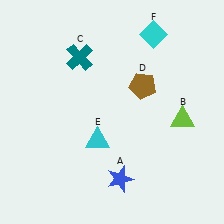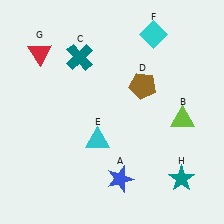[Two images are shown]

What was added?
A red triangle (G), a teal star (H) were added in Image 2.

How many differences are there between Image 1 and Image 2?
There are 2 differences between the two images.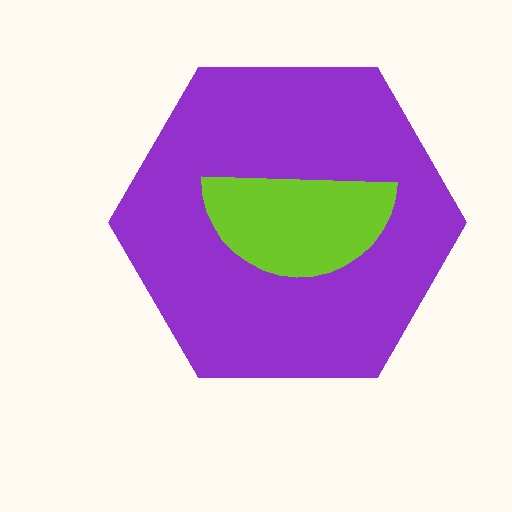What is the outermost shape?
The purple hexagon.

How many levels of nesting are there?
2.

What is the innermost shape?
The lime semicircle.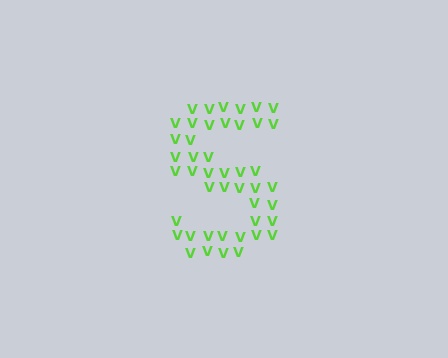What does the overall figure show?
The overall figure shows the letter S.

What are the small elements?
The small elements are letter V's.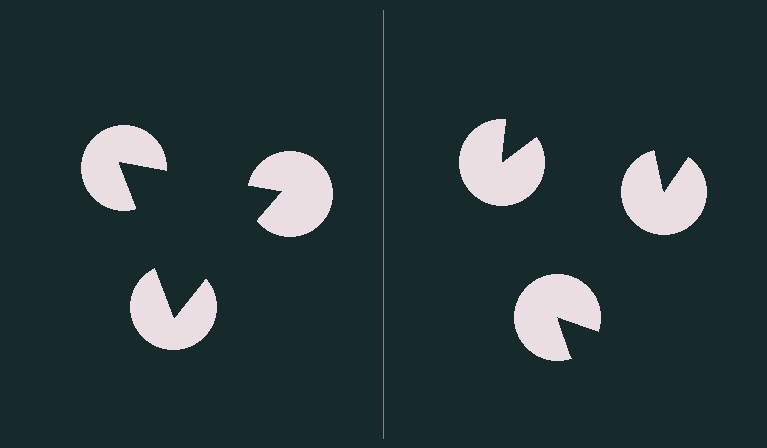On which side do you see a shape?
An illusory triangle appears on the left side. On the right side the wedge cuts are rotated, so no coherent shape forms.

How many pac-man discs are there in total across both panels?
6 — 3 on each side.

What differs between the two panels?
The pac-man discs are positioned identically on both sides; only the wedge orientations differ. On the left they align to a triangle; on the right they are misaligned.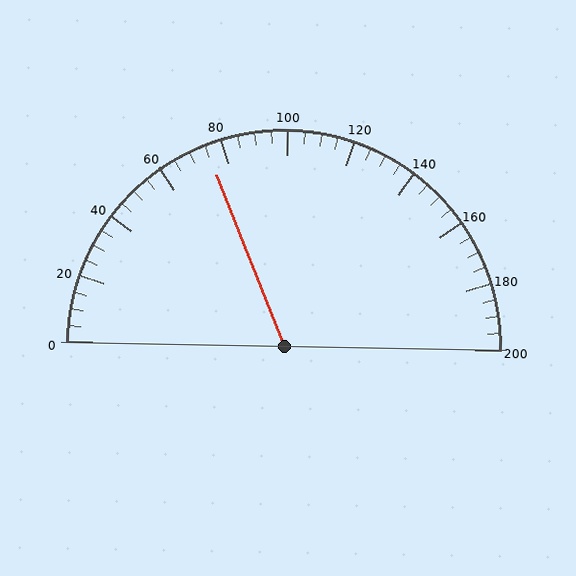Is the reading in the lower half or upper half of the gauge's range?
The reading is in the lower half of the range (0 to 200).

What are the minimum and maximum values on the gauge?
The gauge ranges from 0 to 200.